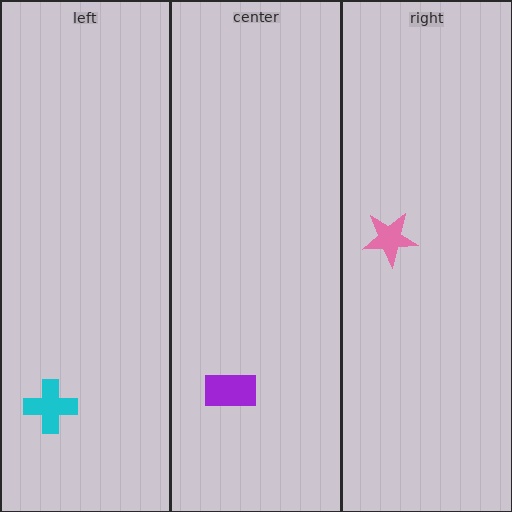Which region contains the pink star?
The right region.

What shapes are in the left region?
The cyan cross.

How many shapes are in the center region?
1.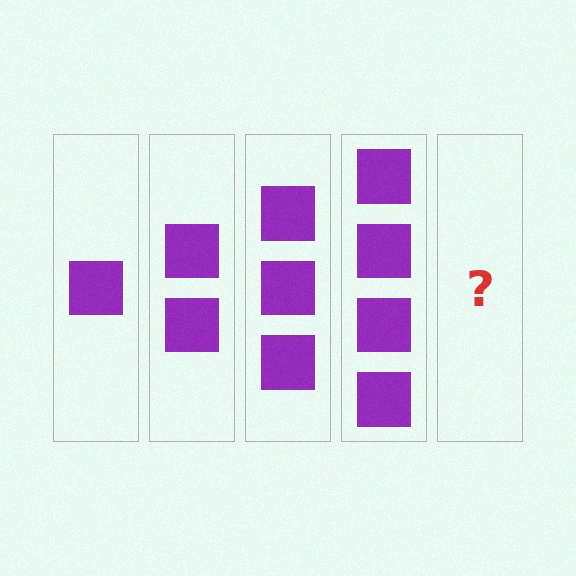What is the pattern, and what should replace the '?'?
The pattern is that each step adds one more square. The '?' should be 5 squares.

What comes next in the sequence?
The next element should be 5 squares.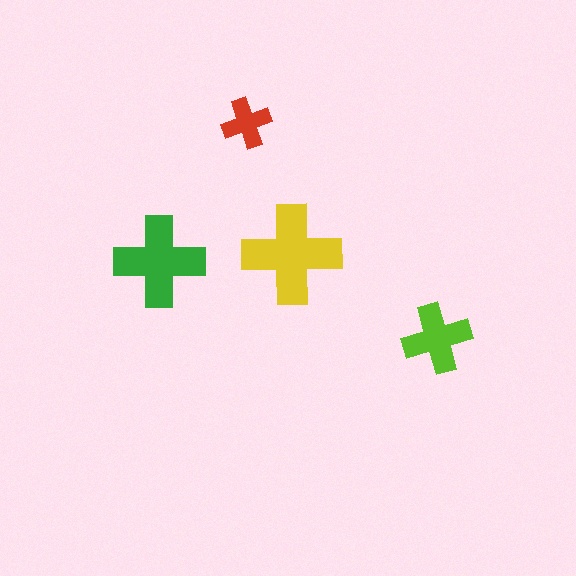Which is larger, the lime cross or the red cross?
The lime one.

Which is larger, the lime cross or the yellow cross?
The yellow one.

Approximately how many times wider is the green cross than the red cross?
About 2 times wider.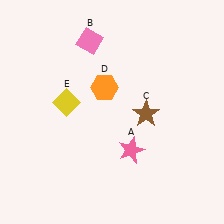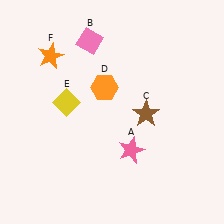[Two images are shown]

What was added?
An orange star (F) was added in Image 2.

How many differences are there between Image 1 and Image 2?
There is 1 difference between the two images.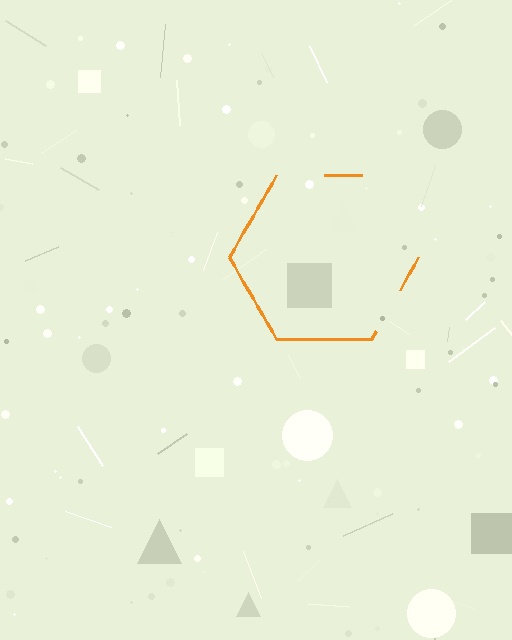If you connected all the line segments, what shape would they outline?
They would outline a hexagon.